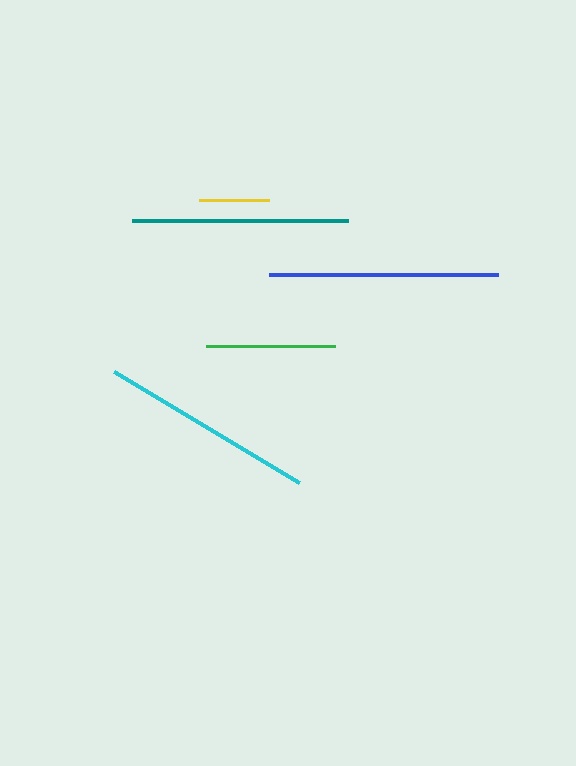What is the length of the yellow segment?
The yellow segment is approximately 70 pixels long.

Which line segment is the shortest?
The yellow line is the shortest at approximately 70 pixels.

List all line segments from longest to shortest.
From longest to shortest: blue, teal, cyan, green, yellow.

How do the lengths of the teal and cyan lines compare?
The teal and cyan lines are approximately the same length.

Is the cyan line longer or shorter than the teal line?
The teal line is longer than the cyan line.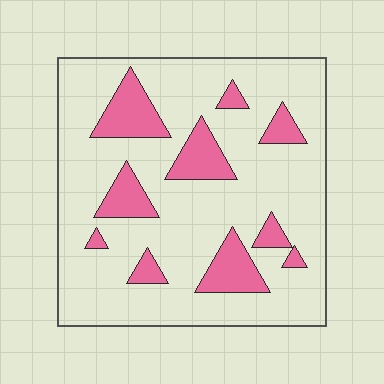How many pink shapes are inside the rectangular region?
10.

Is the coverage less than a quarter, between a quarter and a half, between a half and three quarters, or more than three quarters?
Less than a quarter.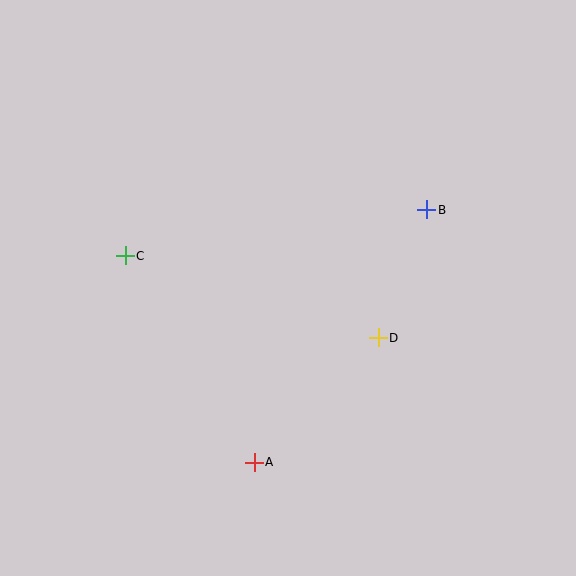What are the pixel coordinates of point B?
Point B is at (427, 210).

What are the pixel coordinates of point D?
Point D is at (378, 338).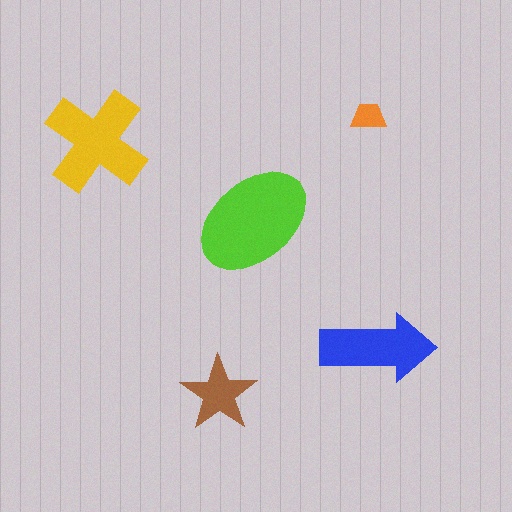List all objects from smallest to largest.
The orange trapezoid, the brown star, the blue arrow, the yellow cross, the lime ellipse.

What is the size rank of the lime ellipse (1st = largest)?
1st.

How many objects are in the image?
There are 5 objects in the image.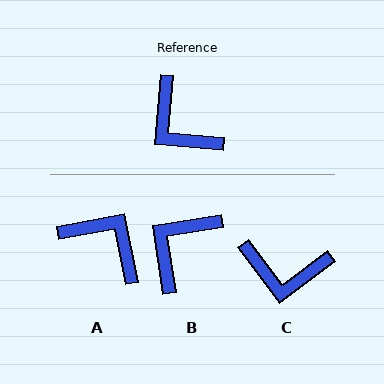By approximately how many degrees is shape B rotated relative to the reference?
Approximately 76 degrees clockwise.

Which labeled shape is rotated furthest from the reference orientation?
A, about 164 degrees away.